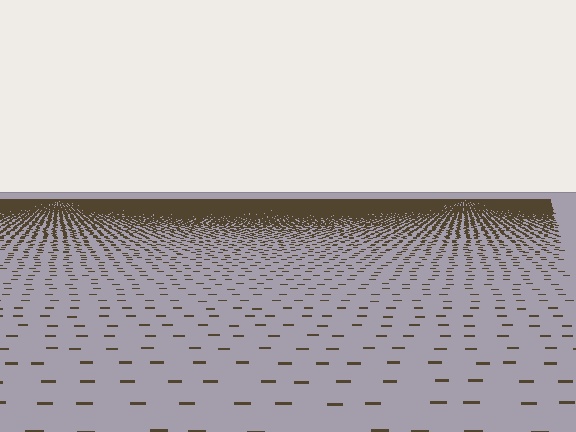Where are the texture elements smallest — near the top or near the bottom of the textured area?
Near the top.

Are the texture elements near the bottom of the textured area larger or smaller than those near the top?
Larger. Near the bottom, elements are closer to the viewer and appear at a bigger on-screen size.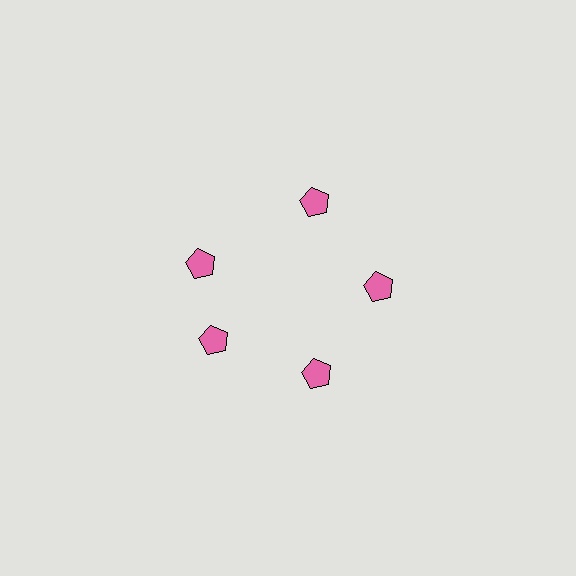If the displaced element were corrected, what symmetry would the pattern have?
It would have 5-fold rotational symmetry — the pattern would map onto itself every 72 degrees.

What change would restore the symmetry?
The symmetry would be restored by rotating it back into even spacing with its neighbors so that all 5 pentagons sit at equal angles and equal distance from the center.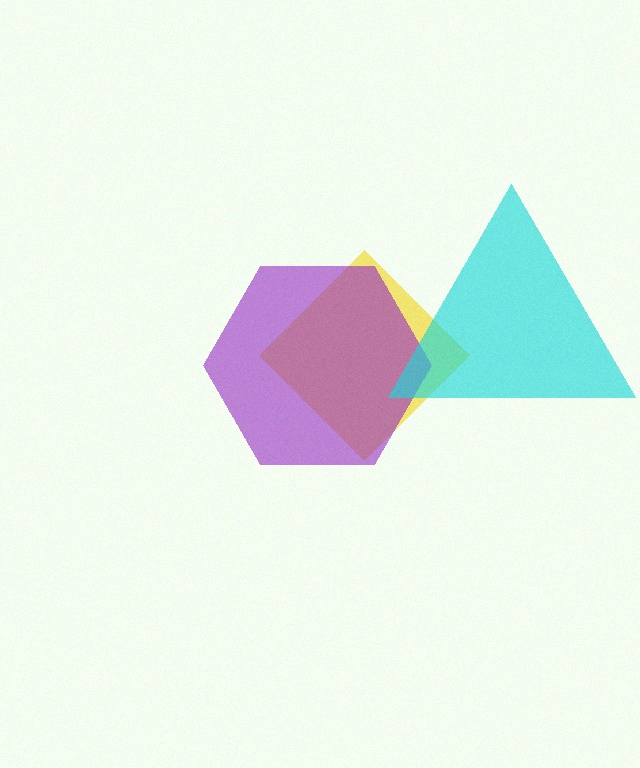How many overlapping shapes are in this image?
There are 3 overlapping shapes in the image.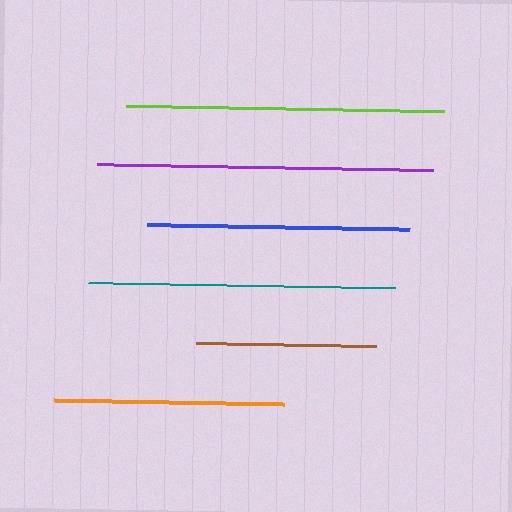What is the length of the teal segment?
The teal segment is approximately 306 pixels long.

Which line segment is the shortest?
The brown line is the shortest at approximately 180 pixels.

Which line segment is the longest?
The purple line is the longest at approximately 336 pixels.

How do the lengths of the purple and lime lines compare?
The purple and lime lines are approximately the same length.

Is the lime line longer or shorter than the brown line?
The lime line is longer than the brown line.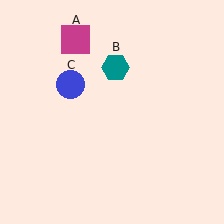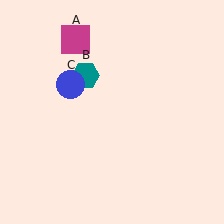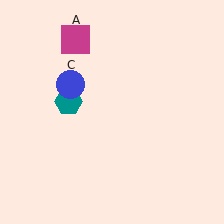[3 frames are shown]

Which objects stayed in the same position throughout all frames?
Magenta square (object A) and blue circle (object C) remained stationary.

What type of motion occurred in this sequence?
The teal hexagon (object B) rotated counterclockwise around the center of the scene.